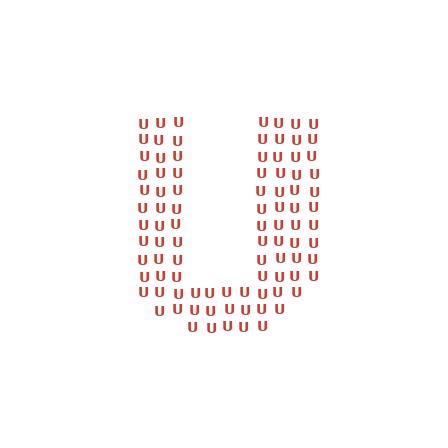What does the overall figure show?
The overall figure shows the letter U.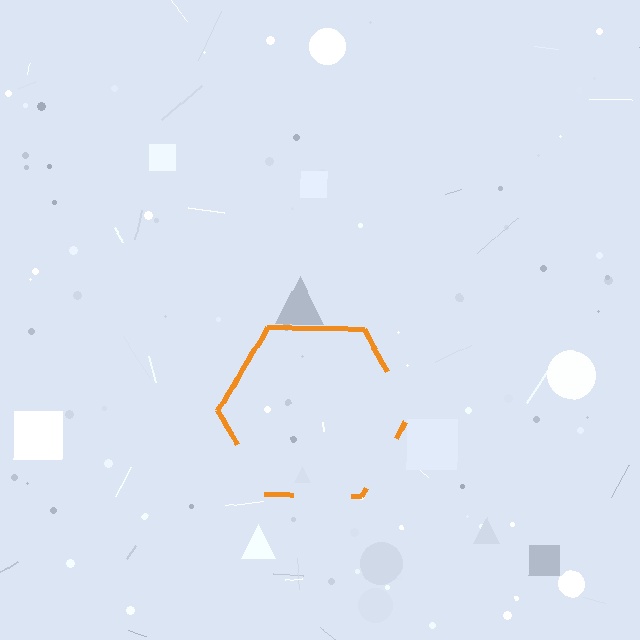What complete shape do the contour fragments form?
The contour fragments form a hexagon.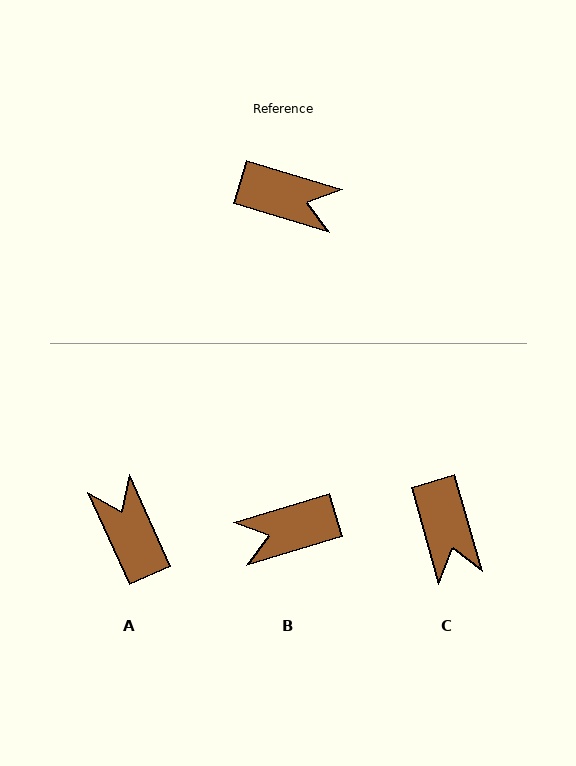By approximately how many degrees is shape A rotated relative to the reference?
Approximately 131 degrees counter-clockwise.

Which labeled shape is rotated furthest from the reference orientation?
B, about 146 degrees away.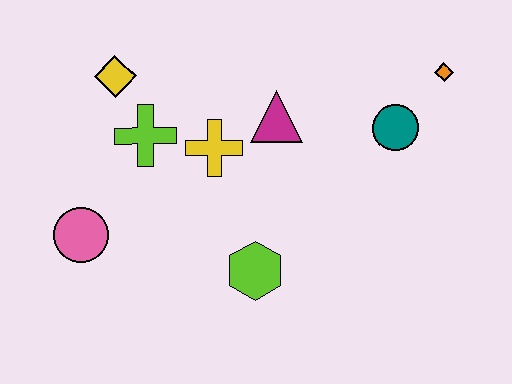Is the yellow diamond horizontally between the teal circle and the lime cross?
No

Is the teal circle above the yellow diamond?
No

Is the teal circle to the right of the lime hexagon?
Yes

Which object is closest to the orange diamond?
The teal circle is closest to the orange diamond.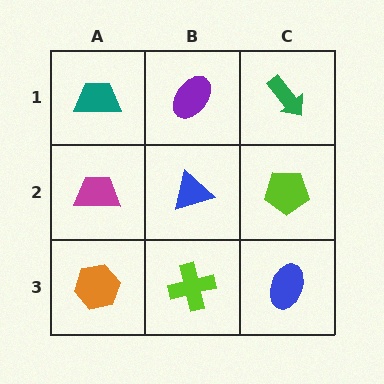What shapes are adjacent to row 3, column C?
A lime pentagon (row 2, column C), a lime cross (row 3, column B).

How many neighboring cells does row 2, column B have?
4.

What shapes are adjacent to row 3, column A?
A magenta trapezoid (row 2, column A), a lime cross (row 3, column B).